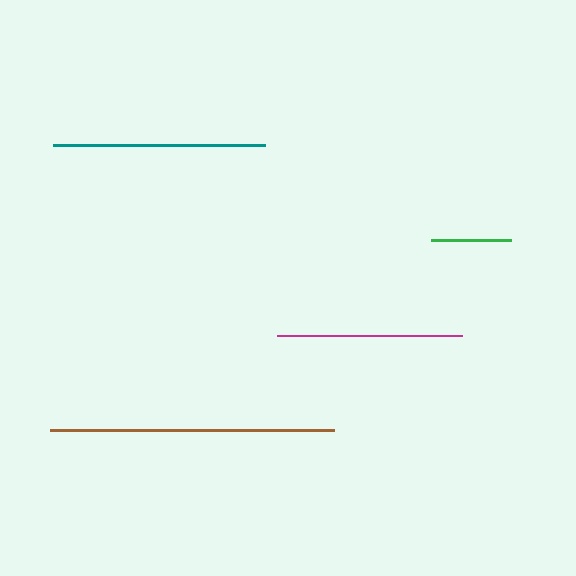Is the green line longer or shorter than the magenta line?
The magenta line is longer than the green line.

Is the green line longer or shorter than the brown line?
The brown line is longer than the green line.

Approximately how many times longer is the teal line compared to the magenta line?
The teal line is approximately 1.1 times the length of the magenta line.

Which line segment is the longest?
The brown line is the longest at approximately 284 pixels.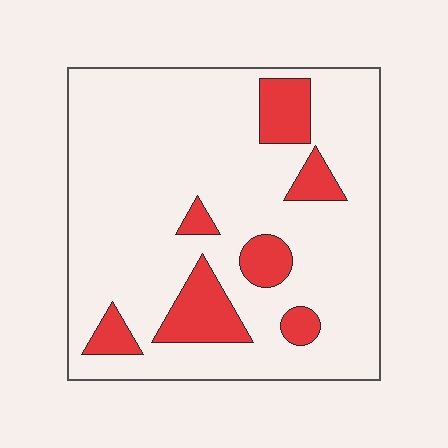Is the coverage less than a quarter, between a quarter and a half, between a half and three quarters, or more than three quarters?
Less than a quarter.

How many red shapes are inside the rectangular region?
7.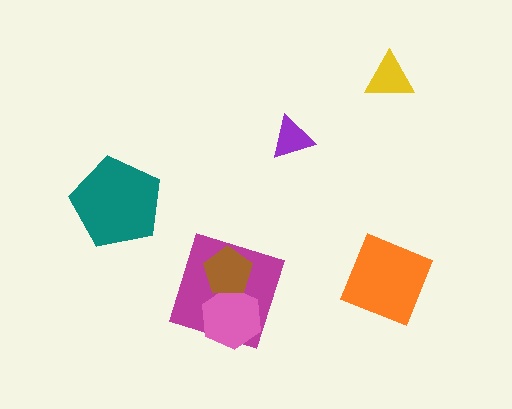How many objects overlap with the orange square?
0 objects overlap with the orange square.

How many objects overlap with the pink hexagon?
2 objects overlap with the pink hexagon.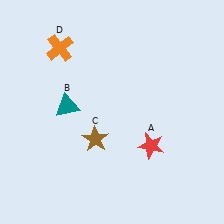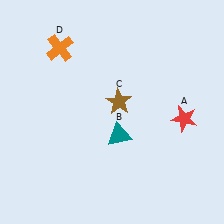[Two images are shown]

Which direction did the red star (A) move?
The red star (A) moved right.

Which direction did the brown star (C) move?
The brown star (C) moved up.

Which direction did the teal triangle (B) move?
The teal triangle (B) moved right.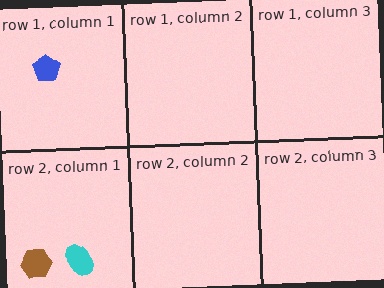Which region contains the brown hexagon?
The row 2, column 1 region.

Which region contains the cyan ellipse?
The row 2, column 1 region.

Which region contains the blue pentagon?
The row 1, column 1 region.